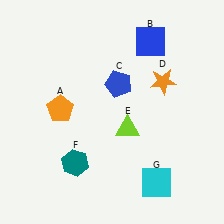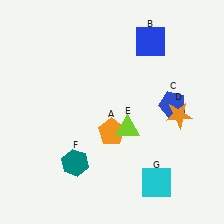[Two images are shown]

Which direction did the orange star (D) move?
The orange star (D) moved down.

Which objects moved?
The objects that moved are: the orange pentagon (A), the blue pentagon (C), the orange star (D).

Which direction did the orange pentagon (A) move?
The orange pentagon (A) moved right.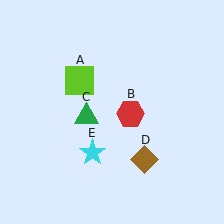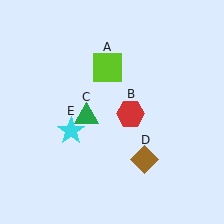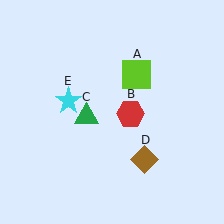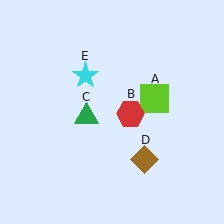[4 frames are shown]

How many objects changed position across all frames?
2 objects changed position: lime square (object A), cyan star (object E).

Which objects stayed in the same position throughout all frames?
Red hexagon (object B) and green triangle (object C) and brown diamond (object D) remained stationary.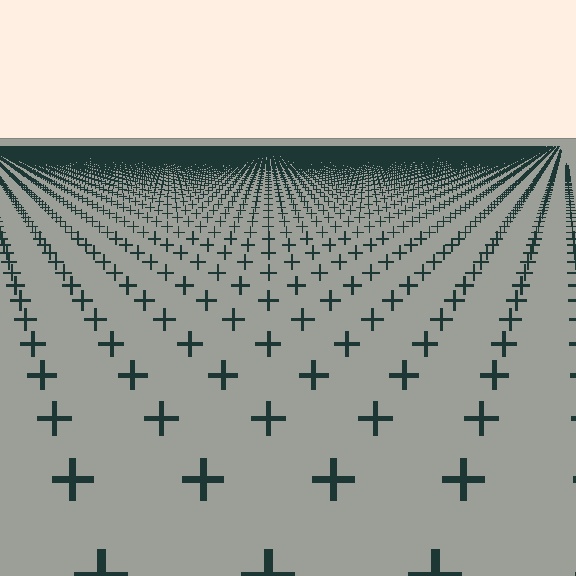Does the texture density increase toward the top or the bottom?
Density increases toward the top.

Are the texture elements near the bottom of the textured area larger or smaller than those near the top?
Larger. Near the bottom, elements are closer to the viewer and appear at a bigger on-screen size.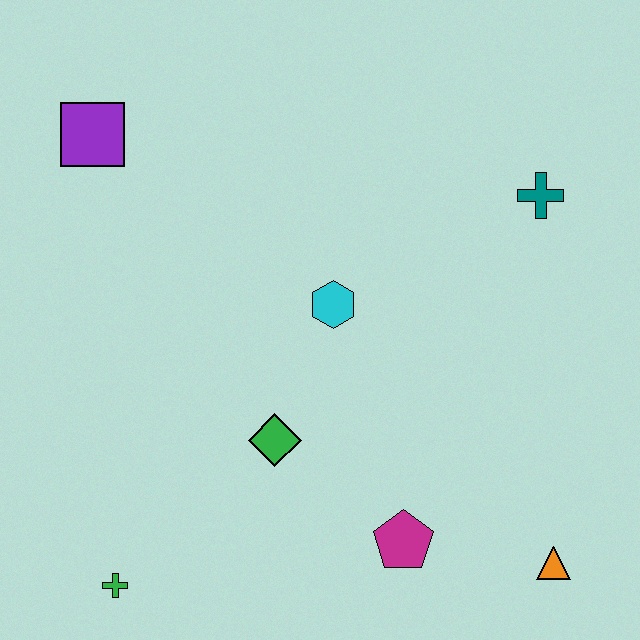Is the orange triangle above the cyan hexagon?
No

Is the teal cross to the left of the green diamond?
No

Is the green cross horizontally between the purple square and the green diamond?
Yes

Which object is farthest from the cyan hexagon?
The green cross is farthest from the cyan hexagon.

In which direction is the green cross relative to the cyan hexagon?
The green cross is below the cyan hexagon.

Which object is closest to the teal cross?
The cyan hexagon is closest to the teal cross.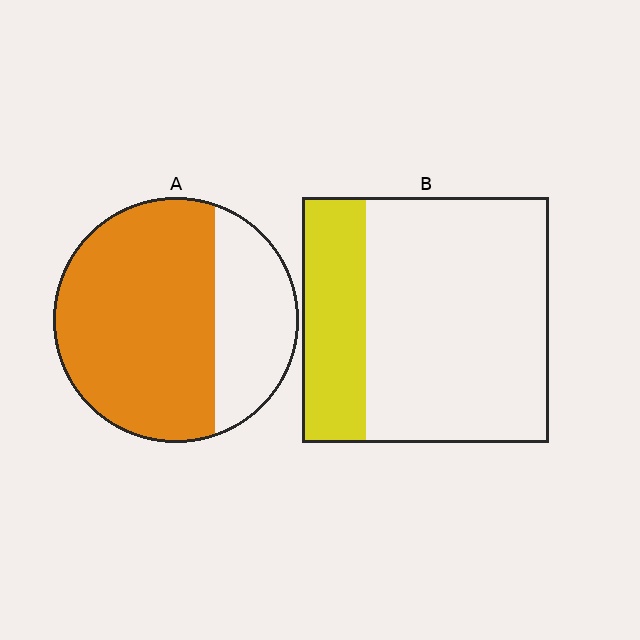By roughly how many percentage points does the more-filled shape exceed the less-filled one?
By roughly 45 percentage points (A over B).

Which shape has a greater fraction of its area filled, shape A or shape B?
Shape A.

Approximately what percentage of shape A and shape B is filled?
A is approximately 70% and B is approximately 25%.